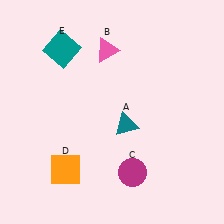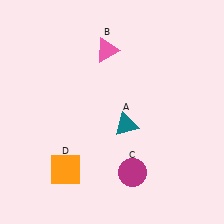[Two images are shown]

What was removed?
The teal square (E) was removed in Image 2.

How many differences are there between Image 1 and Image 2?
There is 1 difference between the two images.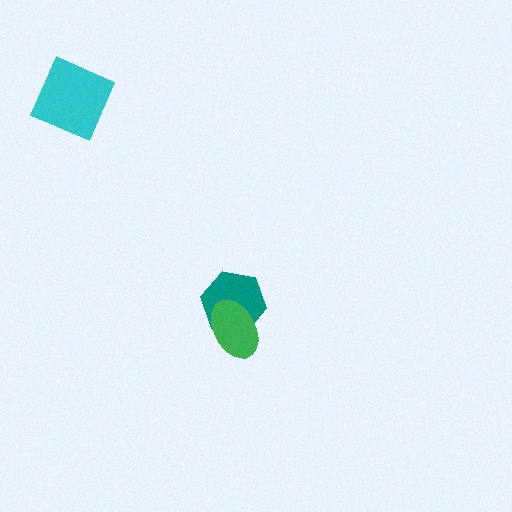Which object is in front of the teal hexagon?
The green ellipse is in front of the teal hexagon.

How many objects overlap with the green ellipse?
1 object overlaps with the green ellipse.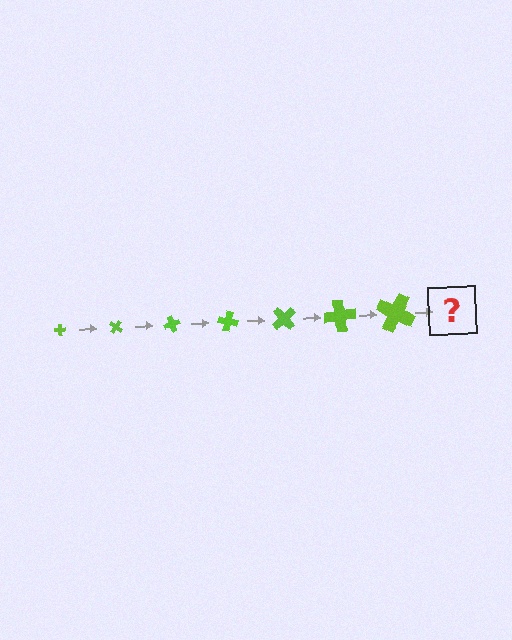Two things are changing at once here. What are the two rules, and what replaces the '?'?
The two rules are that the cross grows larger each step and it rotates 35 degrees each step. The '?' should be a cross, larger than the previous one and rotated 245 degrees from the start.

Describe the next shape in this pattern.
It should be a cross, larger than the previous one and rotated 245 degrees from the start.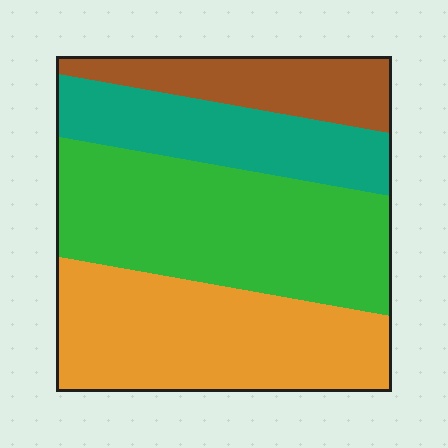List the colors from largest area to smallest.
From largest to smallest: green, orange, teal, brown.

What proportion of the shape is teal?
Teal takes up about one fifth (1/5) of the shape.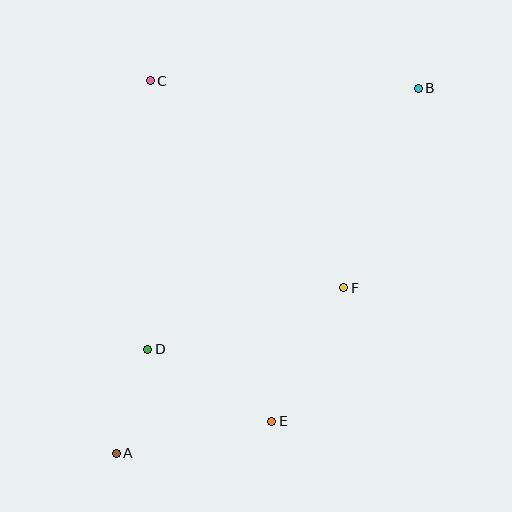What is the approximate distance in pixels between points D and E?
The distance between D and E is approximately 144 pixels.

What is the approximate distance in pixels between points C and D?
The distance between C and D is approximately 268 pixels.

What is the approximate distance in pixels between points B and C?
The distance between B and C is approximately 268 pixels.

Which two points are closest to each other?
Points A and D are closest to each other.